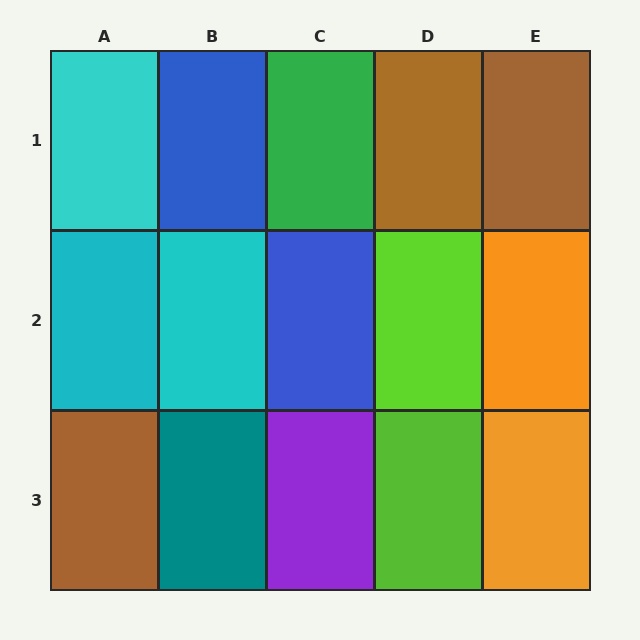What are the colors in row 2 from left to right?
Cyan, cyan, blue, lime, orange.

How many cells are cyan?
3 cells are cyan.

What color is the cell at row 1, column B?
Blue.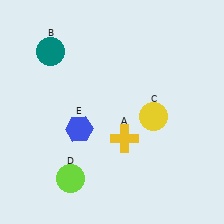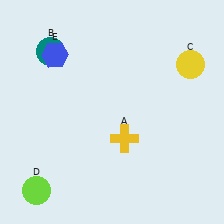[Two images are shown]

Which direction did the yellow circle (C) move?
The yellow circle (C) moved up.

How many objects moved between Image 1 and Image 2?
3 objects moved between the two images.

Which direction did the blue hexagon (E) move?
The blue hexagon (E) moved up.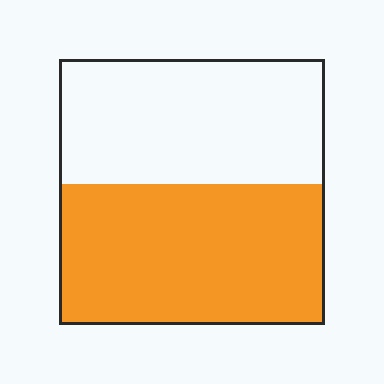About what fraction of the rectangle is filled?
About one half (1/2).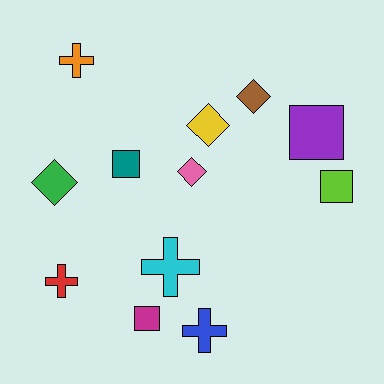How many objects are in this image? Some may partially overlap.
There are 12 objects.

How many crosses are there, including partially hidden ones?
There are 4 crosses.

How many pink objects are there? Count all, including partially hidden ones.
There is 1 pink object.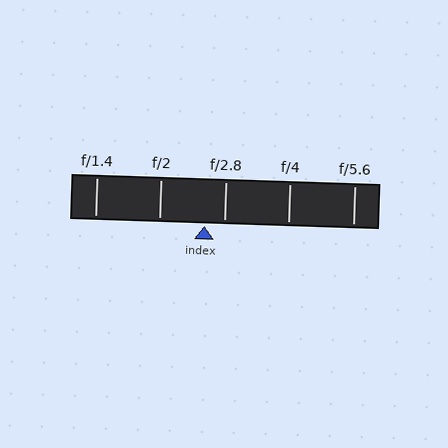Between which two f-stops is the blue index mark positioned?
The index mark is between f/2 and f/2.8.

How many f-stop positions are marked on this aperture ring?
There are 5 f-stop positions marked.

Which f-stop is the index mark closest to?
The index mark is closest to f/2.8.